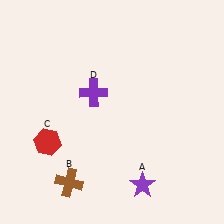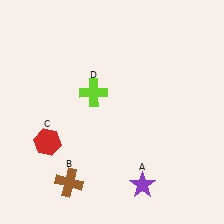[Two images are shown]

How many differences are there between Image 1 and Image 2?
There is 1 difference between the two images.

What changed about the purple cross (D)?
In Image 1, D is purple. In Image 2, it changed to lime.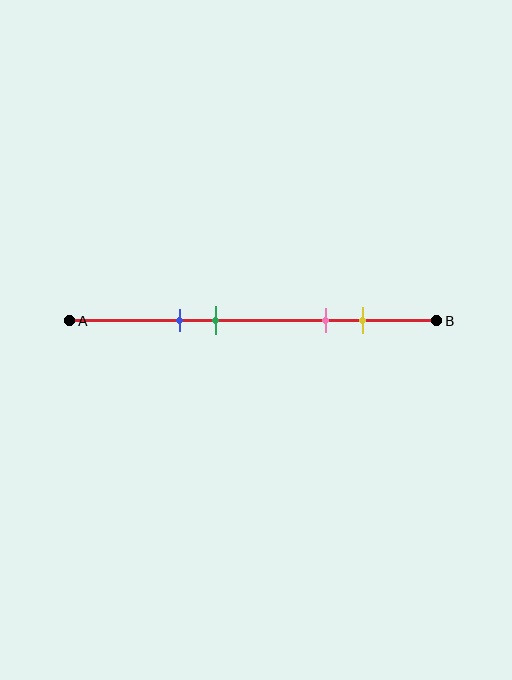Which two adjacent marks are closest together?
The blue and green marks are the closest adjacent pair.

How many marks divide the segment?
There are 4 marks dividing the segment.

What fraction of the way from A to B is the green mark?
The green mark is approximately 40% (0.4) of the way from A to B.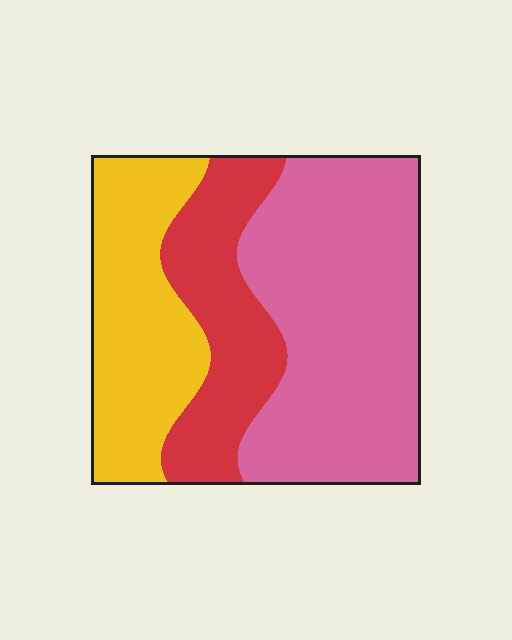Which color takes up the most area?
Pink, at roughly 50%.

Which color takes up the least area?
Red, at roughly 25%.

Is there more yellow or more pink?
Pink.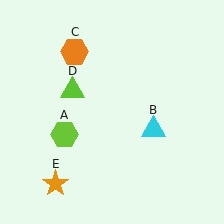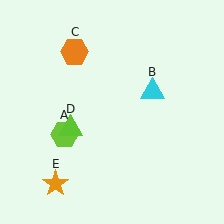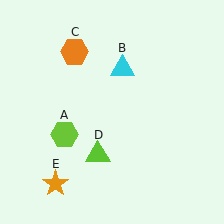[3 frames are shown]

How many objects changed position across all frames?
2 objects changed position: cyan triangle (object B), lime triangle (object D).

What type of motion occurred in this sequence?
The cyan triangle (object B), lime triangle (object D) rotated counterclockwise around the center of the scene.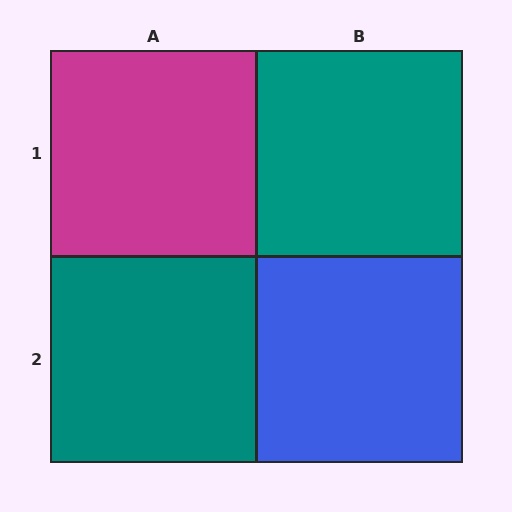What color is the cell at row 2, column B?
Blue.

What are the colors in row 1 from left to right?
Magenta, teal.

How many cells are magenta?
1 cell is magenta.